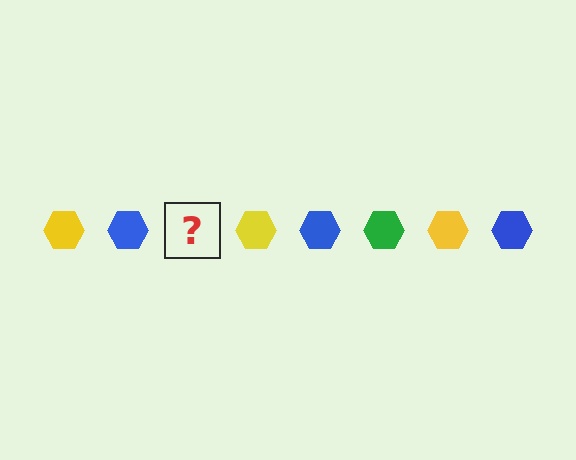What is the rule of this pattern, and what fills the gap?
The rule is that the pattern cycles through yellow, blue, green hexagons. The gap should be filled with a green hexagon.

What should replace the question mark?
The question mark should be replaced with a green hexagon.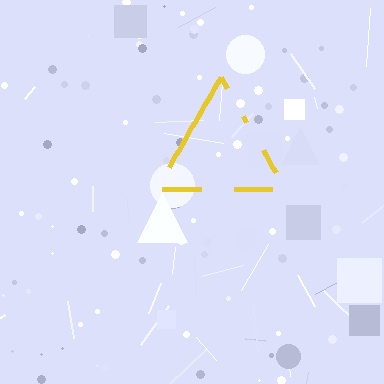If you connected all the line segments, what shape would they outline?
They would outline a triangle.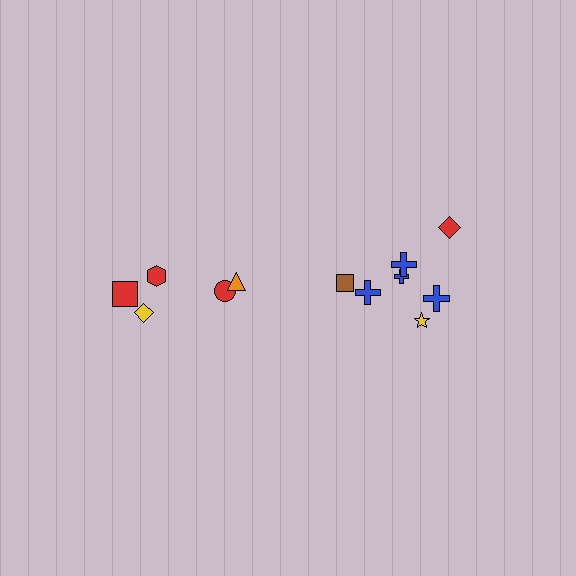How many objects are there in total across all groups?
There are 12 objects.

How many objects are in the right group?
There are 7 objects.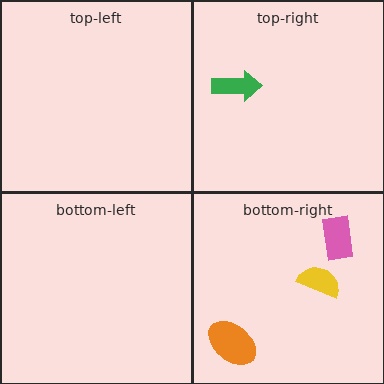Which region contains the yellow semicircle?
The bottom-right region.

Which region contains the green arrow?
The top-right region.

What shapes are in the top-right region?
The green arrow.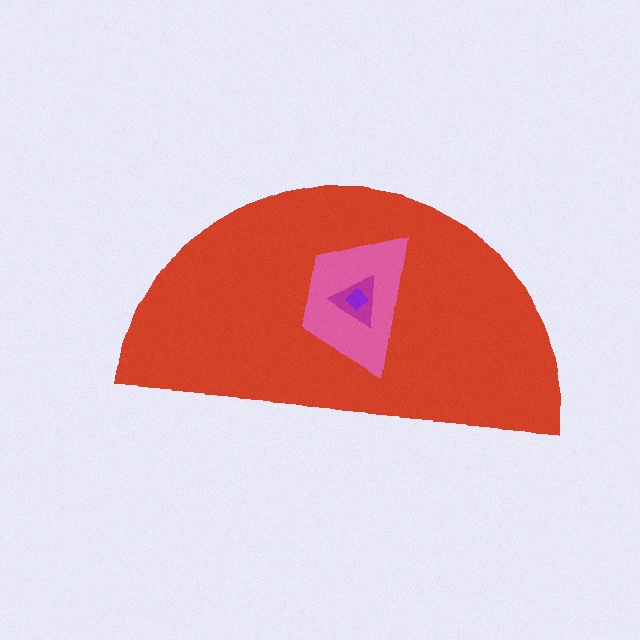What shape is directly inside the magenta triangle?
The purple diamond.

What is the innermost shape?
The purple diamond.